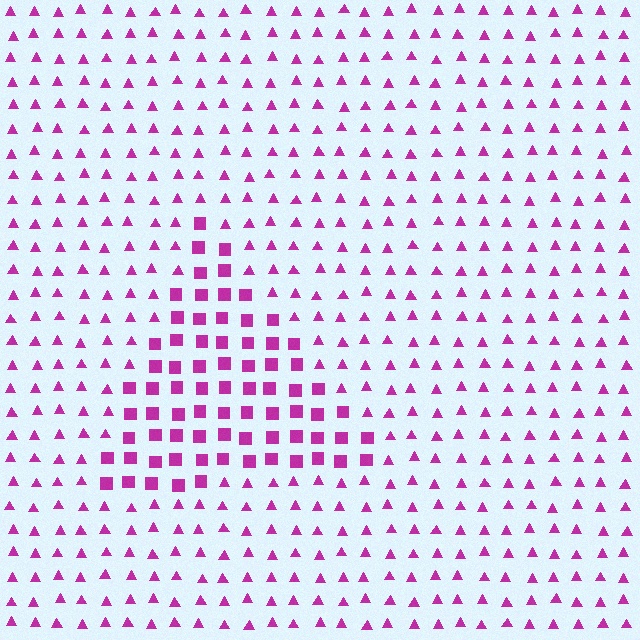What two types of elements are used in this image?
The image uses squares inside the triangle region and triangles outside it.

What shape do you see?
I see a triangle.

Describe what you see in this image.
The image is filled with small magenta elements arranged in a uniform grid. A triangle-shaped region contains squares, while the surrounding area contains triangles. The boundary is defined purely by the change in element shape.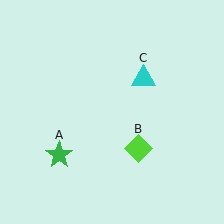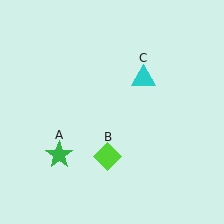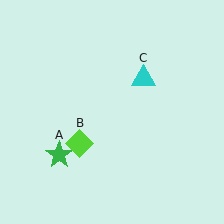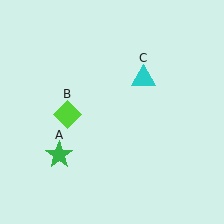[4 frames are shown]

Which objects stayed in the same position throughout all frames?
Green star (object A) and cyan triangle (object C) remained stationary.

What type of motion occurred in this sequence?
The lime diamond (object B) rotated clockwise around the center of the scene.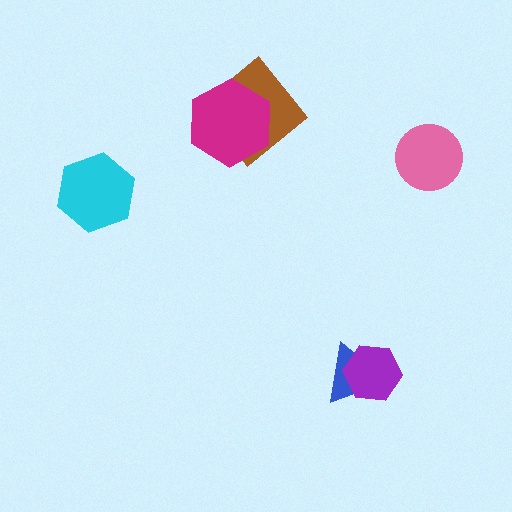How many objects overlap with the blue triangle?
1 object overlaps with the blue triangle.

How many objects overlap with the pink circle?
0 objects overlap with the pink circle.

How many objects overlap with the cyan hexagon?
0 objects overlap with the cyan hexagon.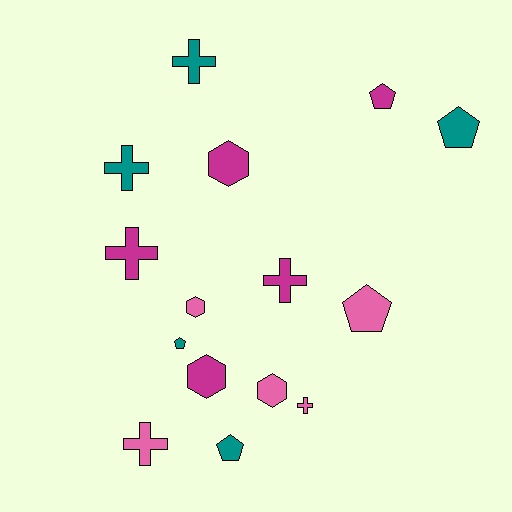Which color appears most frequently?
Teal, with 5 objects.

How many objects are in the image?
There are 15 objects.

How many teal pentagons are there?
There are 3 teal pentagons.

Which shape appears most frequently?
Cross, with 6 objects.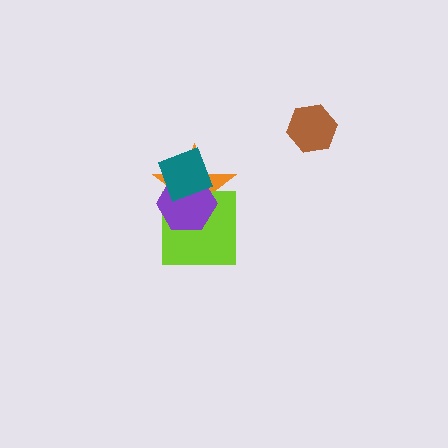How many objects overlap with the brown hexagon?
0 objects overlap with the brown hexagon.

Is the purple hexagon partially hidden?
Yes, it is partially covered by another shape.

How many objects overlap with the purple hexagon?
3 objects overlap with the purple hexagon.